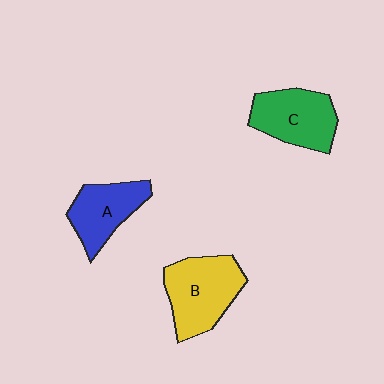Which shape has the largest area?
Shape B (yellow).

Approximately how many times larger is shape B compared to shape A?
Approximately 1.3 times.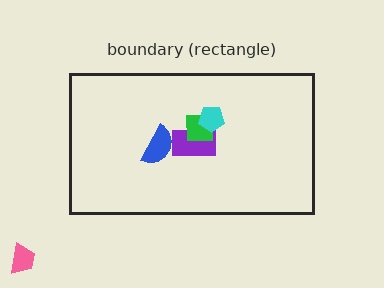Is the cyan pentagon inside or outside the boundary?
Inside.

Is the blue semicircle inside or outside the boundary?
Inside.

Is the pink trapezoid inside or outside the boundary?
Outside.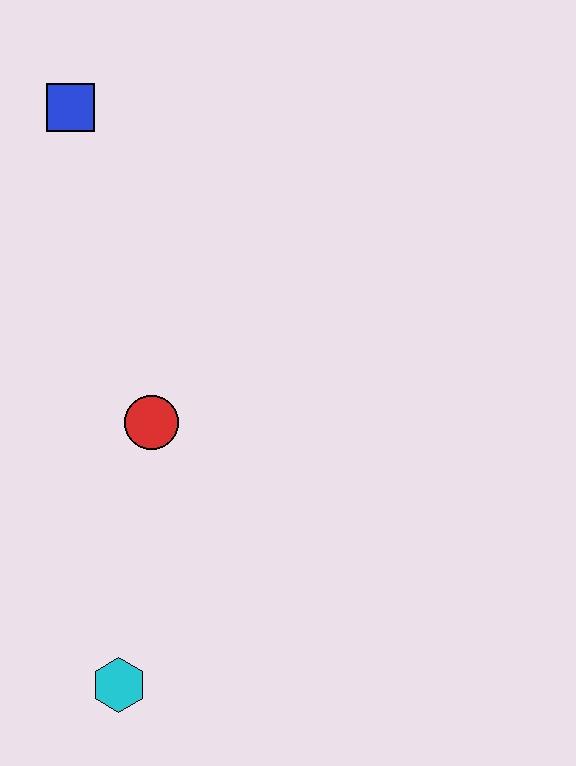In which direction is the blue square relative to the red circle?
The blue square is above the red circle.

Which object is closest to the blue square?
The red circle is closest to the blue square.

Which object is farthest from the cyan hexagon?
The blue square is farthest from the cyan hexagon.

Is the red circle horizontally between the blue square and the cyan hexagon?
No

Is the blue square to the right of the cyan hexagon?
No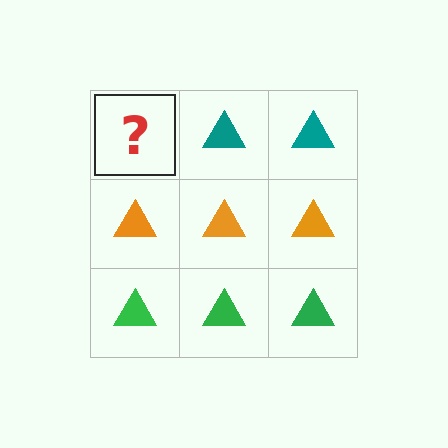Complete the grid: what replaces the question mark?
The question mark should be replaced with a teal triangle.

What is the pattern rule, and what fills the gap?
The rule is that each row has a consistent color. The gap should be filled with a teal triangle.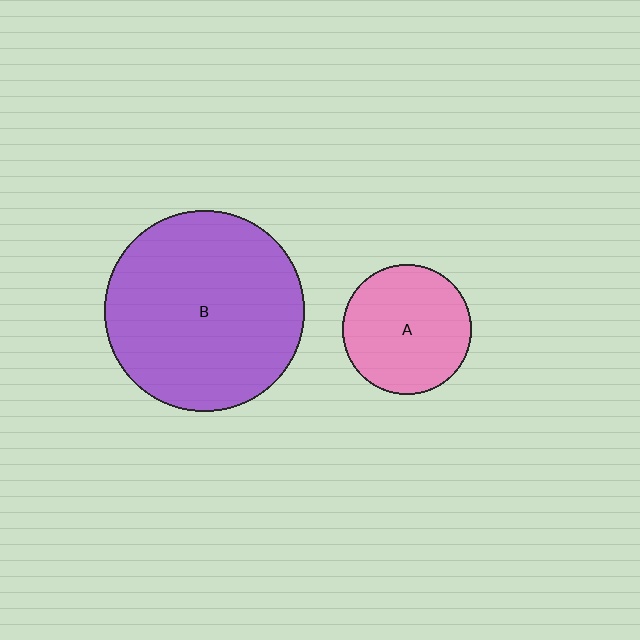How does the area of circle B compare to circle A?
Approximately 2.4 times.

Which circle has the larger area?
Circle B (purple).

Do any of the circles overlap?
No, none of the circles overlap.